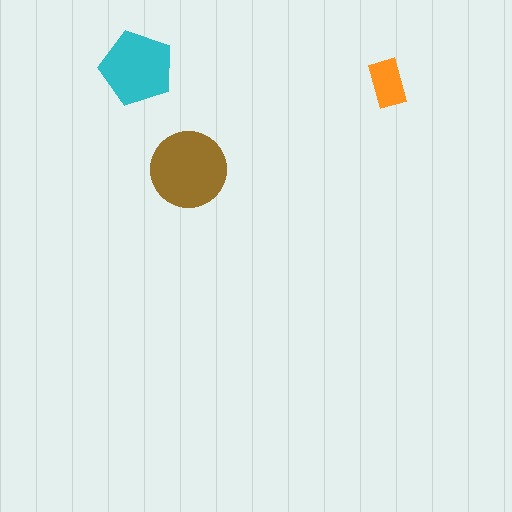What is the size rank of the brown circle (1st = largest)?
1st.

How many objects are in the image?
There are 3 objects in the image.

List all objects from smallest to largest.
The orange rectangle, the cyan pentagon, the brown circle.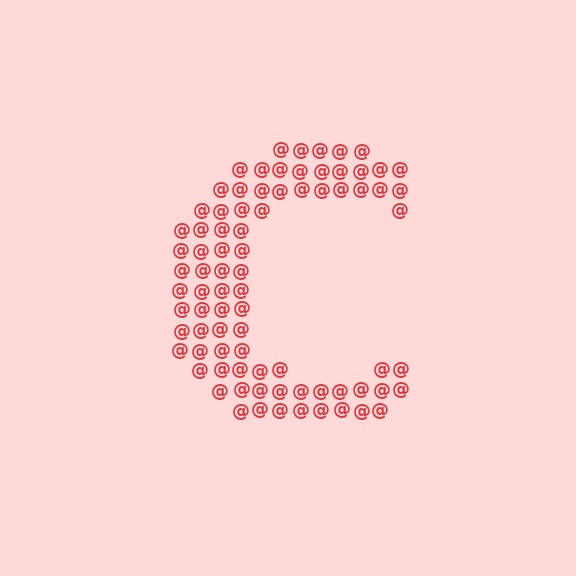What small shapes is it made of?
It is made of small at signs.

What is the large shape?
The large shape is the letter C.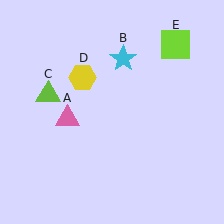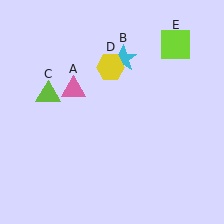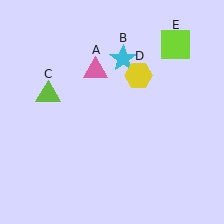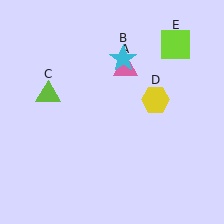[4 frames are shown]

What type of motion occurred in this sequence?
The pink triangle (object A), yellow hexagon (object D) rotated clockwise around the center of the scene.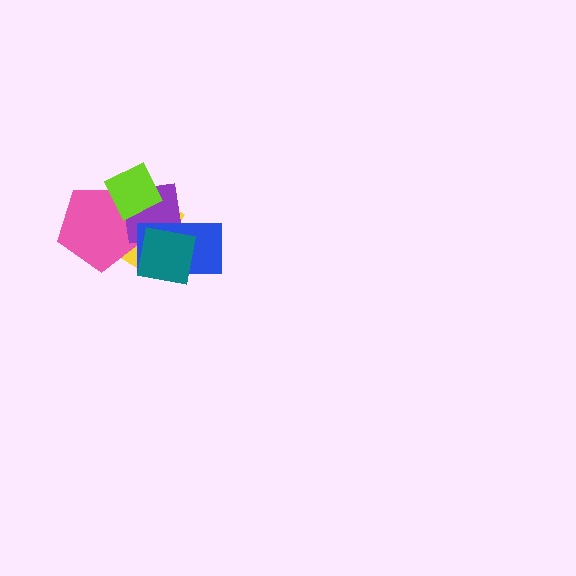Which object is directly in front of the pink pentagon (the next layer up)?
The purple square is directly in front of the pink pentagon.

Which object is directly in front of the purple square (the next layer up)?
The lime diamond is directly in front of the purple square.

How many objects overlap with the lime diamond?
3 objects overlap with the lime diamond.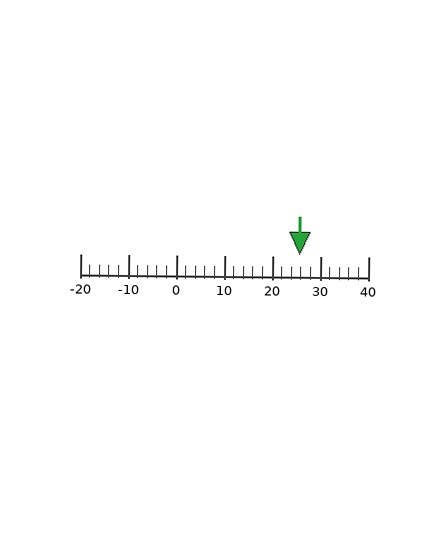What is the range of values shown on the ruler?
The ruler shows values from -20 to 40.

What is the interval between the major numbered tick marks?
The major tick marks are spaced 10 units apart.